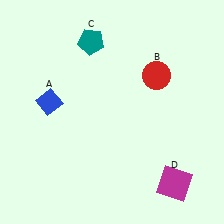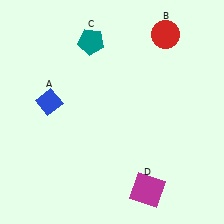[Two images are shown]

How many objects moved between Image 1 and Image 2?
2 objects moved between the two images.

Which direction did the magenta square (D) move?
The magenta square (D) moved left.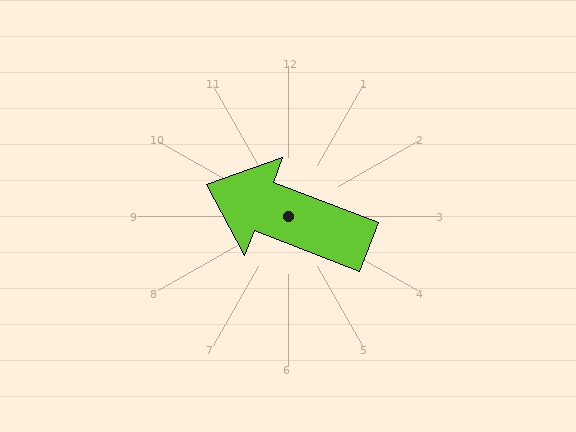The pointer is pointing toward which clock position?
Roughly 10 o'clock.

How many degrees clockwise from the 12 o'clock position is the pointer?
Approximately 291 degrees.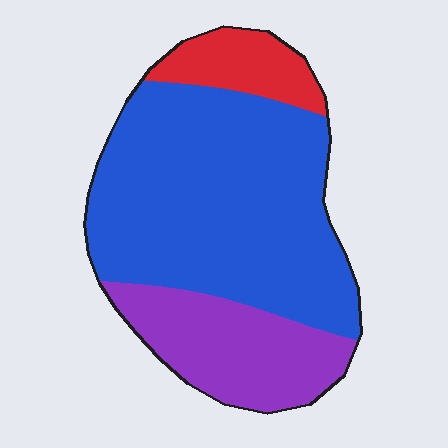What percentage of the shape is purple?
Purple takes up about one quarter (1/4) of the shape.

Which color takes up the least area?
Red, at roughly 10%.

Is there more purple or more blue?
Blue.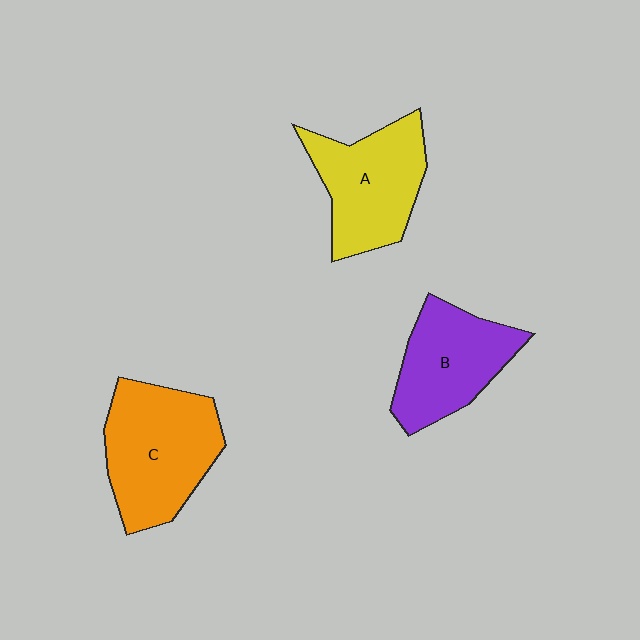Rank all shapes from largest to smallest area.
From largest to smallest: C (orange), A (yellow), B (purple).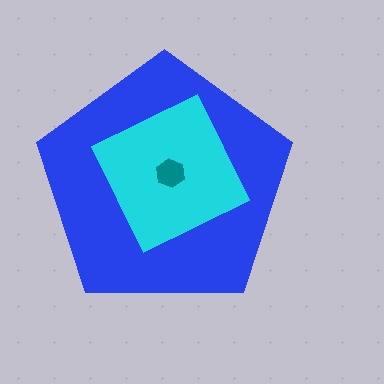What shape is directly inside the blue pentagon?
The cyan square.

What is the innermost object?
The teal hexagon.